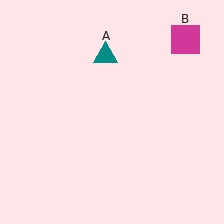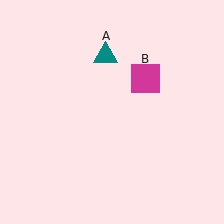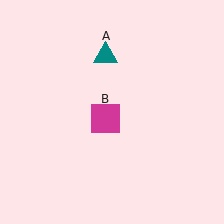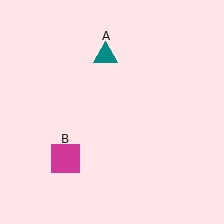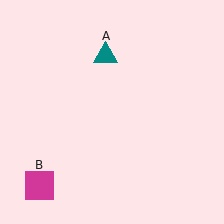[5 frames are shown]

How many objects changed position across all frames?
1 object changed position: magenta square (object B).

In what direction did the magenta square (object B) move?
The magenta square (object B) moved down and to the left.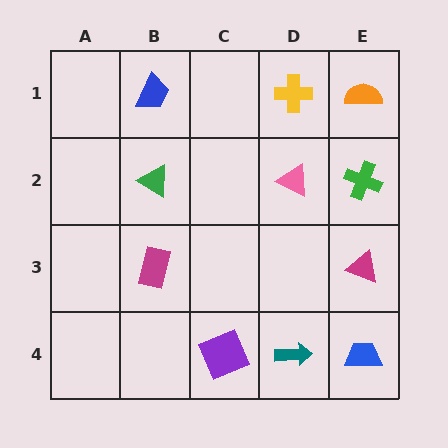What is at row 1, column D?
A yellow cross.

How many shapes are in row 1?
3 shapes.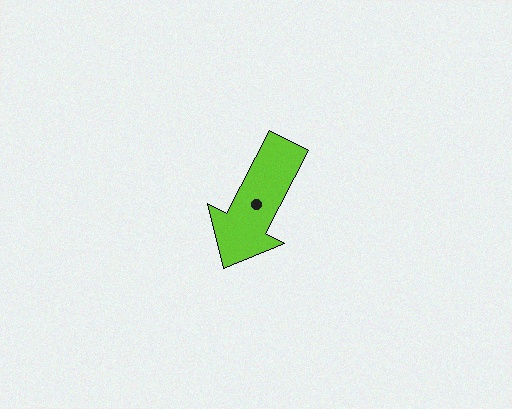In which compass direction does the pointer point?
Southwest.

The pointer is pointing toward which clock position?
Roughly 7 o'clock.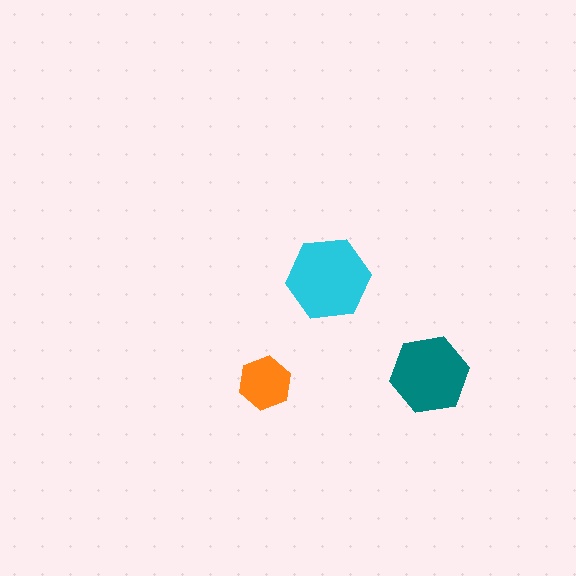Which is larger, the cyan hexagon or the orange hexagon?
The cyan one.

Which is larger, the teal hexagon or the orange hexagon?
The teal one.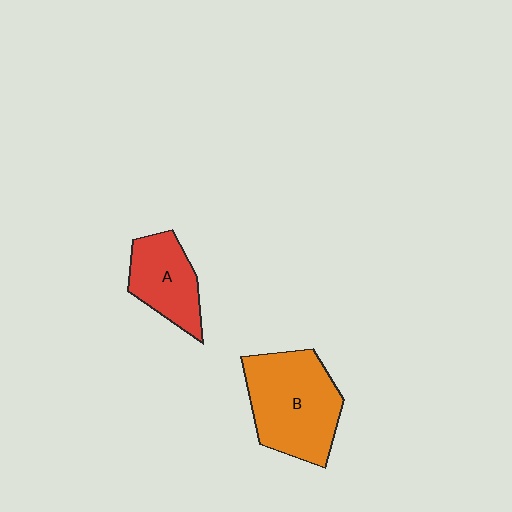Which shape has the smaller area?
Shape A (red).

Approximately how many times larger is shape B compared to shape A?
Approximately 1.6 times.